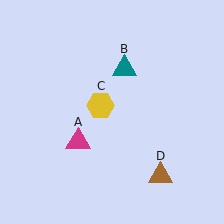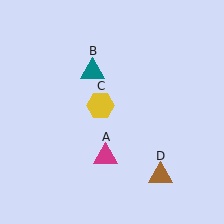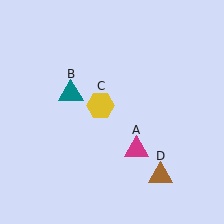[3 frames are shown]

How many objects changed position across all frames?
2 objects changed position: magenta triangle (object A), teal triangle (object B).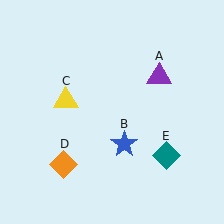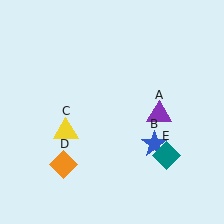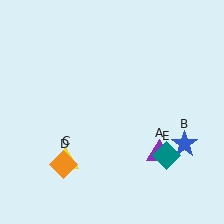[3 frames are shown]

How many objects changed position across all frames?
3 objects changed position: purple triangle (object A), blue star (object B), yellow triangle (object C).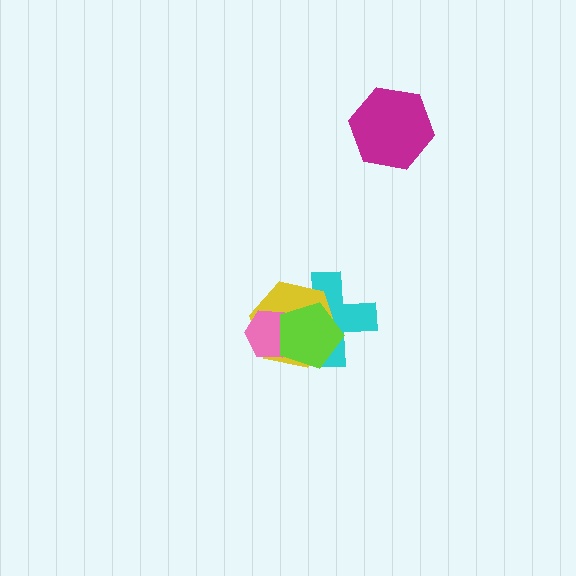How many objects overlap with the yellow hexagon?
3 objects overlap with the yellow hexagon.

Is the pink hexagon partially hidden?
Yes, it is partially covered by another shape.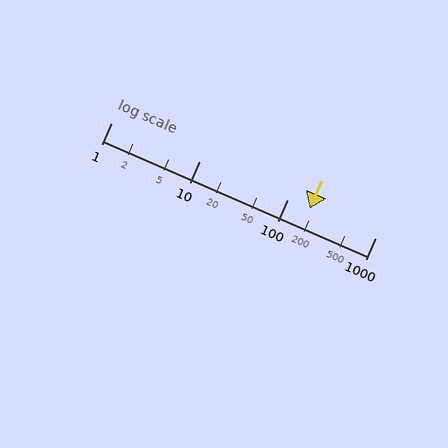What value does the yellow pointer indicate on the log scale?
The pointer indicates approximately 180.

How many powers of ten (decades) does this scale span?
The scale spans 3 decades, from 1 to 1000.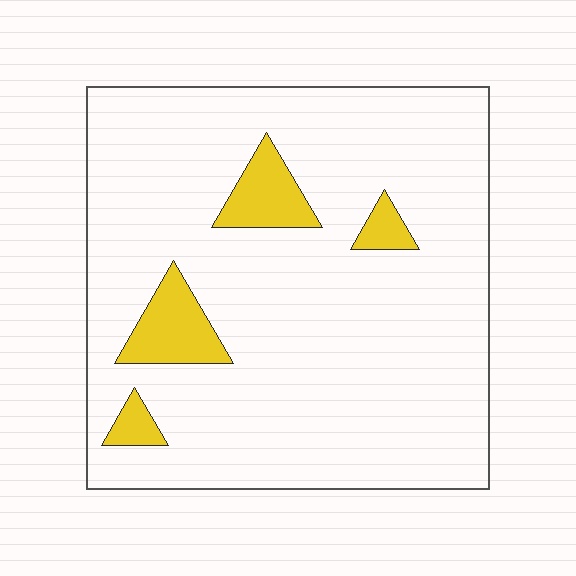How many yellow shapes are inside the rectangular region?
4.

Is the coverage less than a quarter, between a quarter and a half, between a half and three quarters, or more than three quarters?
Less than a quarter.